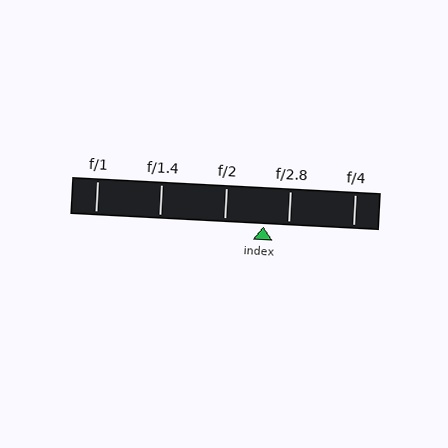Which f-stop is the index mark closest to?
The index mark is closest to f/2.8.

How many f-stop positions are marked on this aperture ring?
There are 5 f-stop positions marked.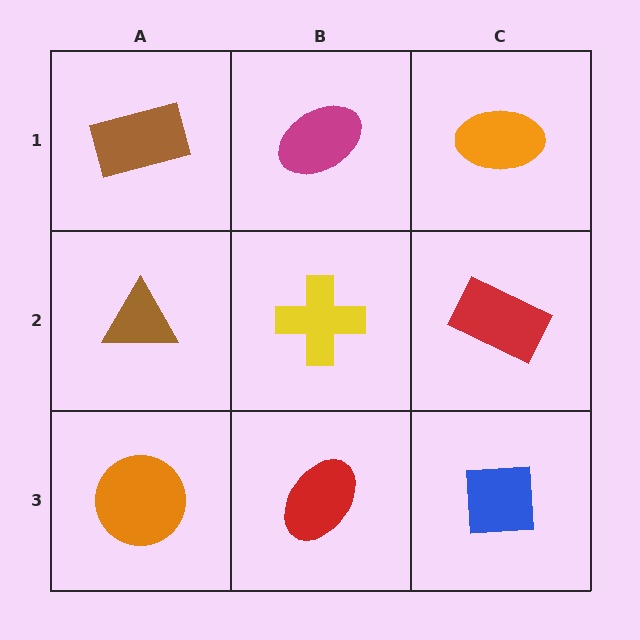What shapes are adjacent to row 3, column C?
A red rectangle (row 2, column C), a red ellipse (row 3, column B).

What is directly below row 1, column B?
A yellow cross.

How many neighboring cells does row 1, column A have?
2.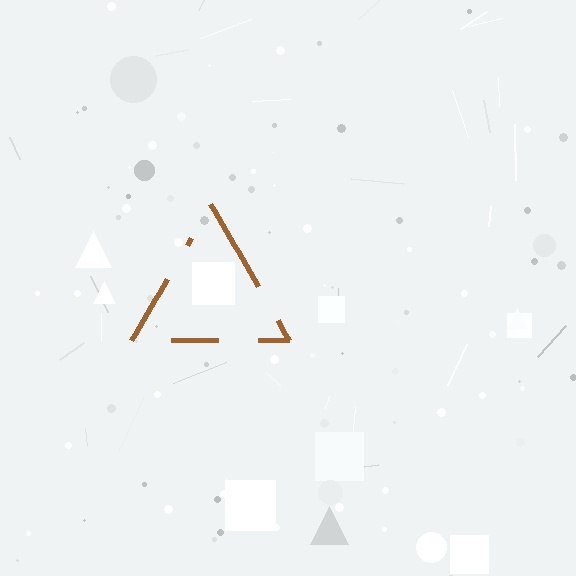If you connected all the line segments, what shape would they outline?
They would outline a triangle.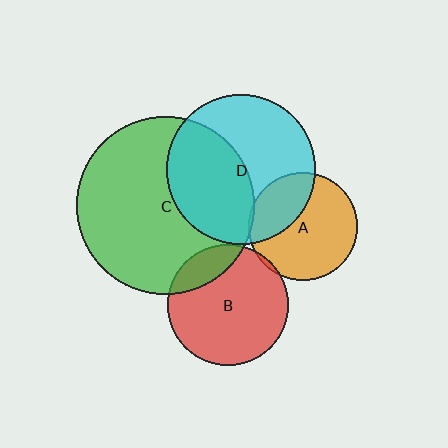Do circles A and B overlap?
Yes.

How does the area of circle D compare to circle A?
Approximately 1.9 times.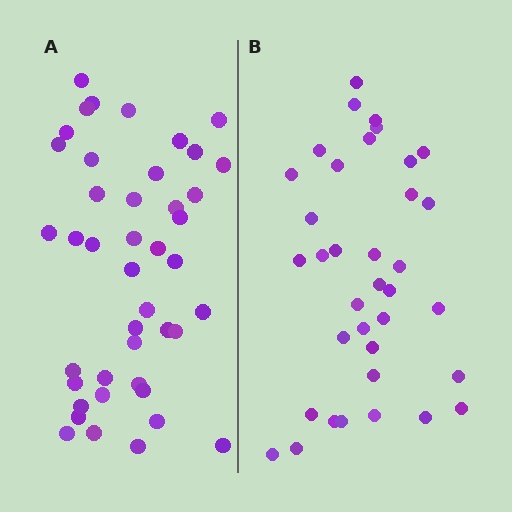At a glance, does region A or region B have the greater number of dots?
Region A (the left region) has more dots.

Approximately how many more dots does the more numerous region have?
Region A has roughly 8 or so more dots than region B.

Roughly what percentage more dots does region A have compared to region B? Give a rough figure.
About 20% more.